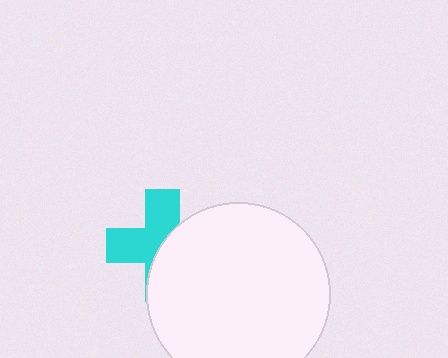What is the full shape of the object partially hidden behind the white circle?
The partially hidden object is a cyan cross.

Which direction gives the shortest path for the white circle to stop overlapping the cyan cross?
Moving right gives the shortest separation.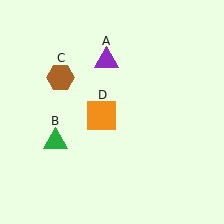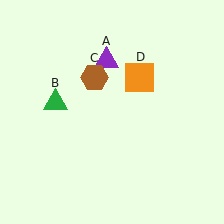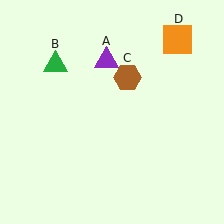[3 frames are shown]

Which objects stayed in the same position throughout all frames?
Purple triangle (object A) remained stationary.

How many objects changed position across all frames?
3 objects changed position: green triangle (object B), brown hexagon (object C), orange square (object D).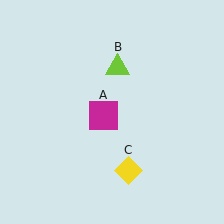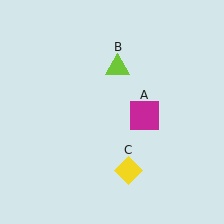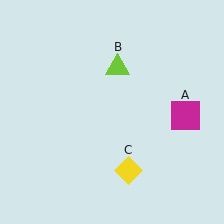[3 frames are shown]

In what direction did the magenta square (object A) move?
The magenta square (object A) moved right.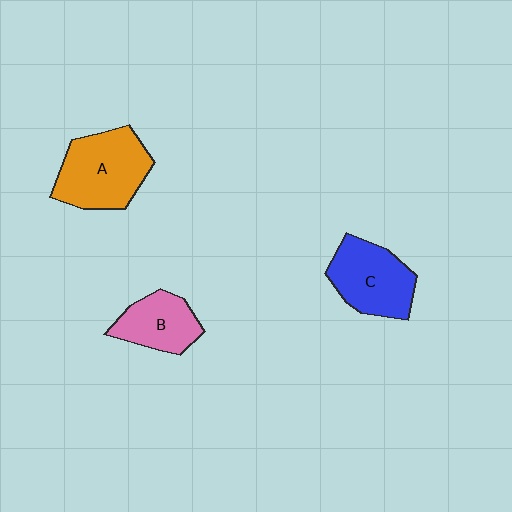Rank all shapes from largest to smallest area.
From largest to smallest: A (orange), C (blue), B (pink).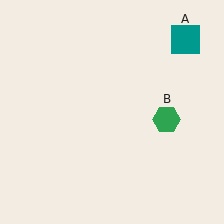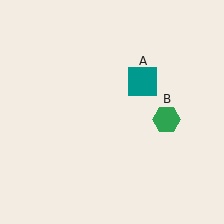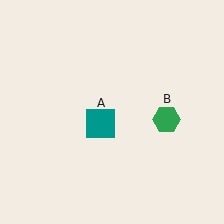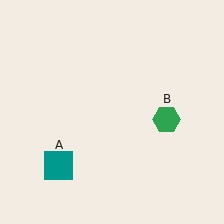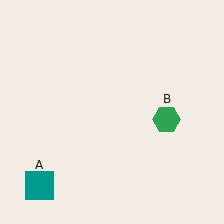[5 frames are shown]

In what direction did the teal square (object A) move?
The teal square (object A) moved down and to the left.